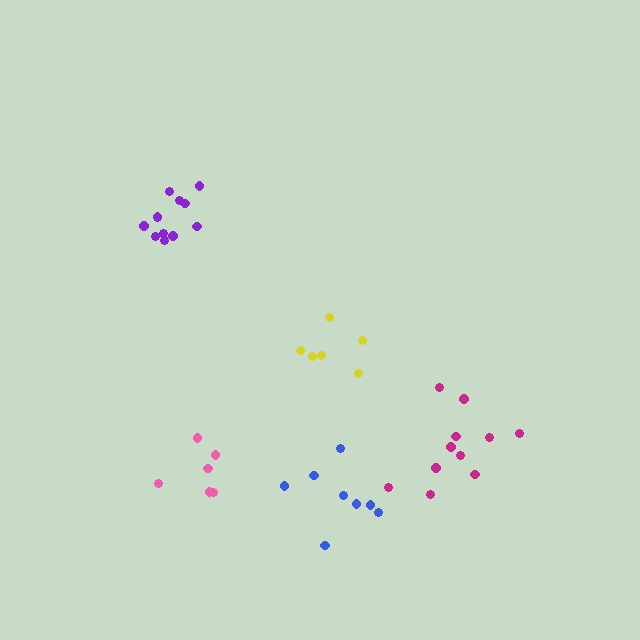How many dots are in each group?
Group 1: 8 dots, Group 2: 11 dots, Group 3: 6 dots, Group 4: 6 dots, Group 5: 12 dots (43 total).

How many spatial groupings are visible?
There are 5 spatial groupings.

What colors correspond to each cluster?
The clusters are colored: blue, magenta, pink, yellow, purple.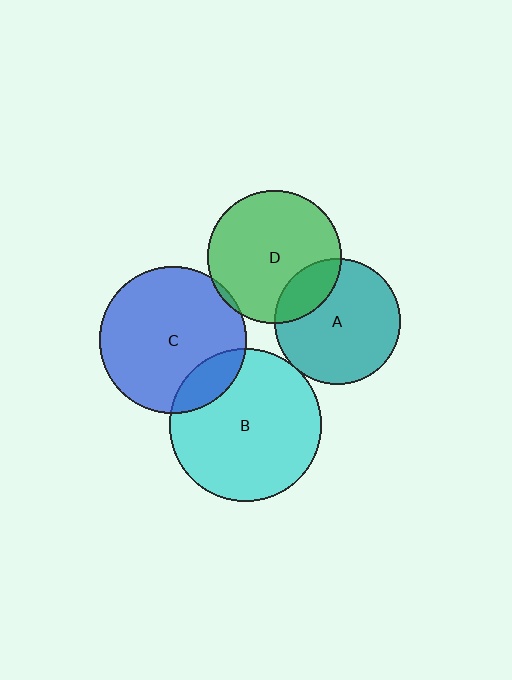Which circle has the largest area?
Circle B (cyan).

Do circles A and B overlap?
Yes.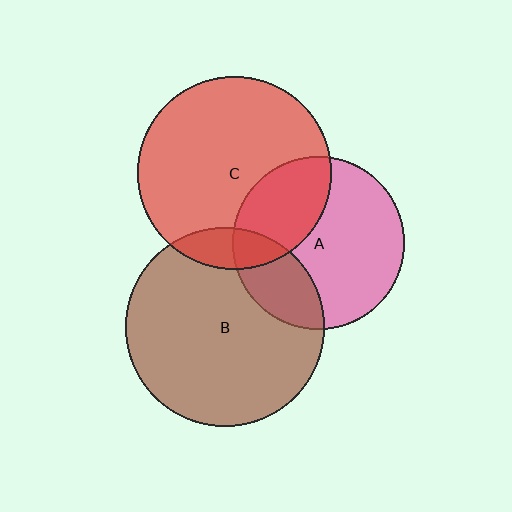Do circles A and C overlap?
Yes.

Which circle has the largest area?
Circle B (brown).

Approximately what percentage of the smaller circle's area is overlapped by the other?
Approximately 30%.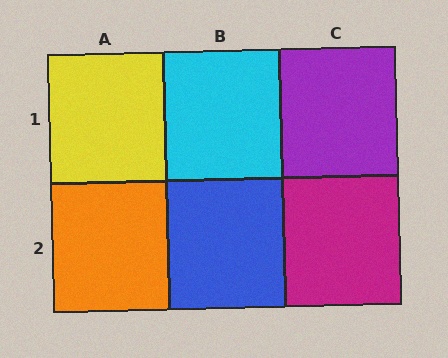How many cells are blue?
1 cell is blue.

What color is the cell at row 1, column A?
Yellow.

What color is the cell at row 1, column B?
Cyan.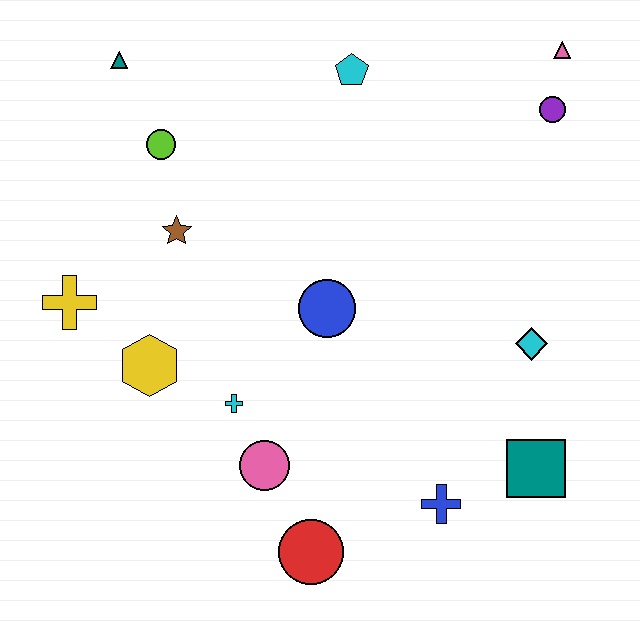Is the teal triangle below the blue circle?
No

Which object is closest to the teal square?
The blue cross is closest to the teal square.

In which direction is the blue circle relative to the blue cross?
The blue circle is above the blue cross.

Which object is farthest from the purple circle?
The yellow cross is farthest from the purple circle.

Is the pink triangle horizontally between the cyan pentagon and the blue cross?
No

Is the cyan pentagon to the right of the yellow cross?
Yes